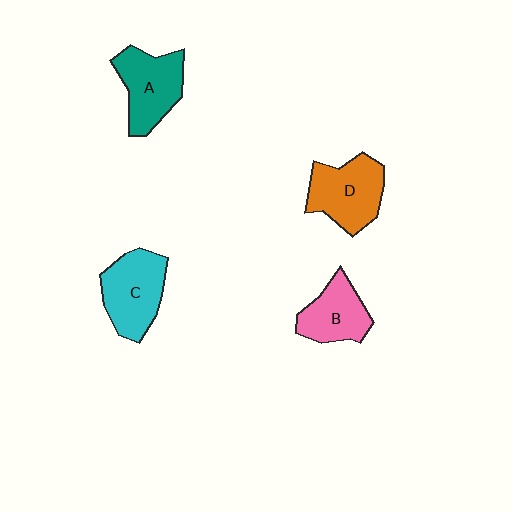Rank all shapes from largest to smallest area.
From largest to smallest: D (orange), C (cyan), A (teal), B (pink).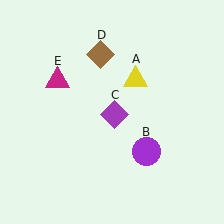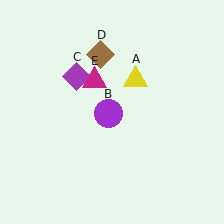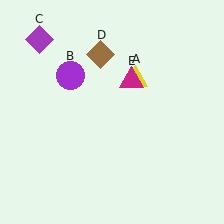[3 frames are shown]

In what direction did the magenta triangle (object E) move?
The magenta triangle (object E) moved right.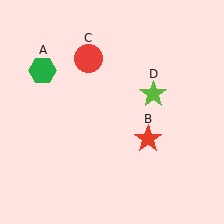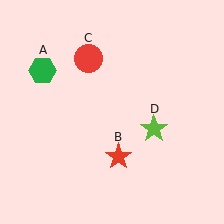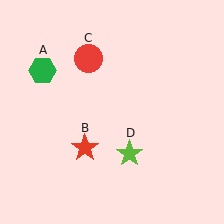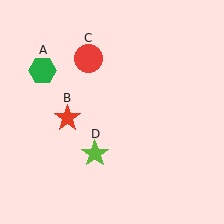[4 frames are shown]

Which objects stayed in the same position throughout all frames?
Green hexagon (object A) and red circle (object C) remained stationary.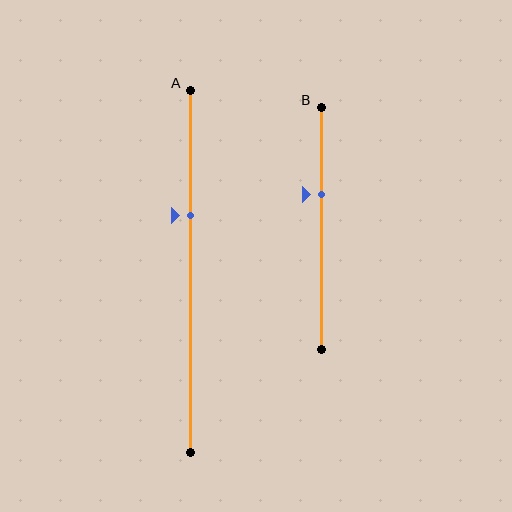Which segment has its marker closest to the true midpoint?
Segment B has its marker closest to the true midpoint.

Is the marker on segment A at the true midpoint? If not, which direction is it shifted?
No, the marker on segment A is shifted upward by about 15% of the segment length.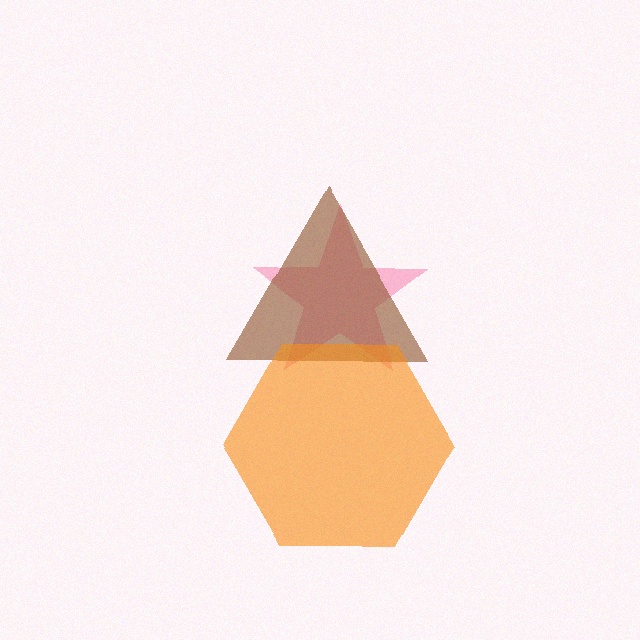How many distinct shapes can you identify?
There are 3 distinct shapes: a pink star, a brown triangle, an orange hexagon.